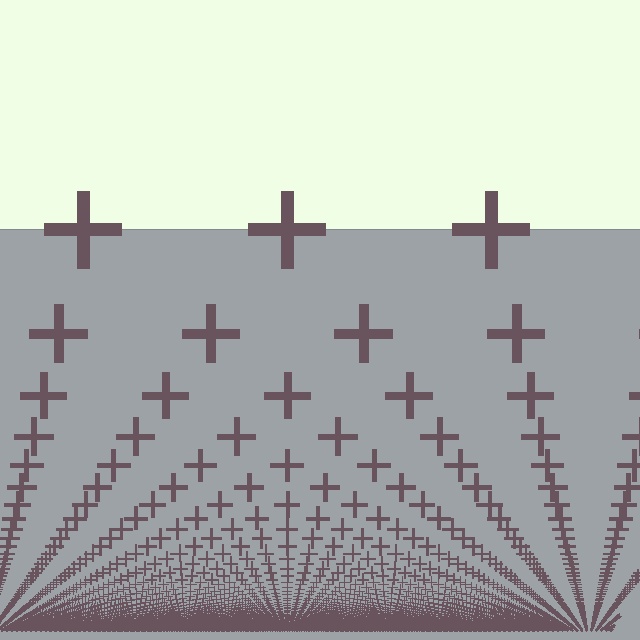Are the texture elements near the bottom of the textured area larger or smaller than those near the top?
Smaller. The gradient is inverted — elements near the bottom are smaller and denser.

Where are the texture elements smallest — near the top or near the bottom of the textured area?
Near the bottom.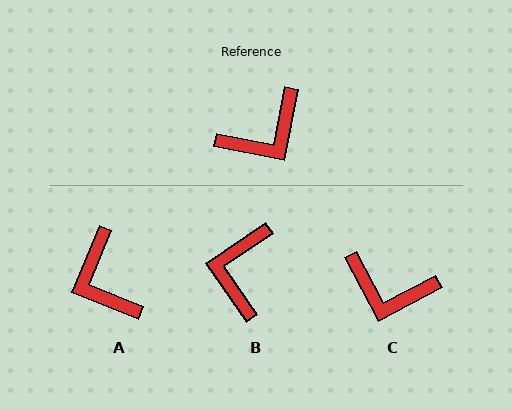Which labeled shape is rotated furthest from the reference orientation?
B, about 135 degrees away.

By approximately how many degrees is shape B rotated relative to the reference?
Approximately 135 degrees clockwise.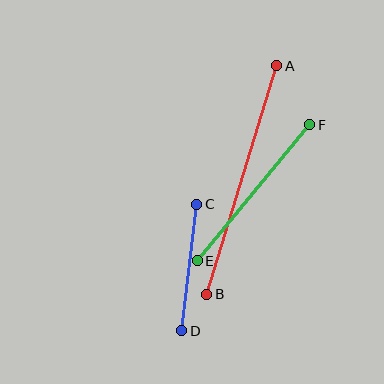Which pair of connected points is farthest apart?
Points A and B are farthest apart.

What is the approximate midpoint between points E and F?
The midpoint is at approximately (253, 193) pixels.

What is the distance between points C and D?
The distance is approximately 127 pixels.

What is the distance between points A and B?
The distance is approximately 239 pixels.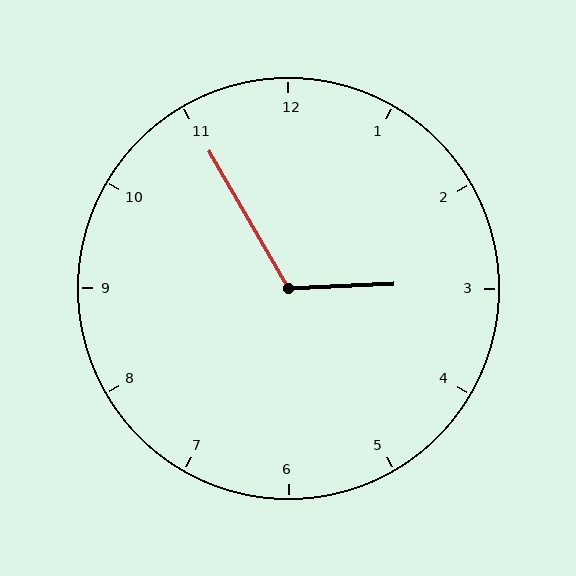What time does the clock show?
2:55.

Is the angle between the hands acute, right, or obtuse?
It is obtuse.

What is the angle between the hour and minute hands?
Approximately 118 degrees.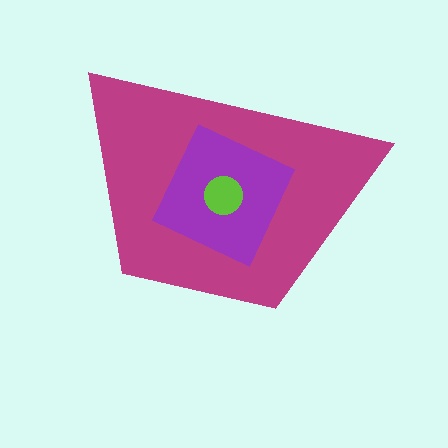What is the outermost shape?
The magenta trapezoid.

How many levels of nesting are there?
3.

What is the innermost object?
The lime circle.